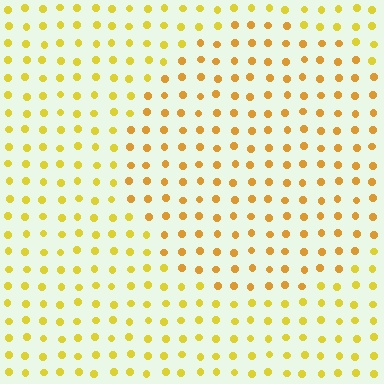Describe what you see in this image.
The image is filled with small yellow elements in a uniform arrangement. A circle-shaped region is visible where the elements are tinted to a slightly different hue, forming a subtle color boundary.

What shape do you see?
I see a circle.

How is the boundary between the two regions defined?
The boundary is defined purely by a slight shift in hue (about 20 degrees). Spacing, size, and orientation are identical on both sides.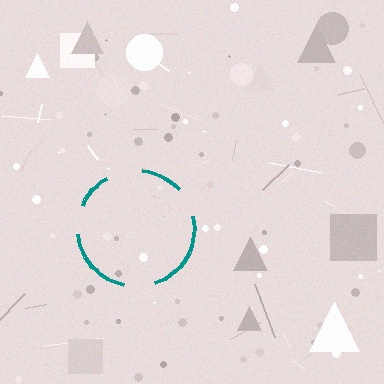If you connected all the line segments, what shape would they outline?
They would outline a circle.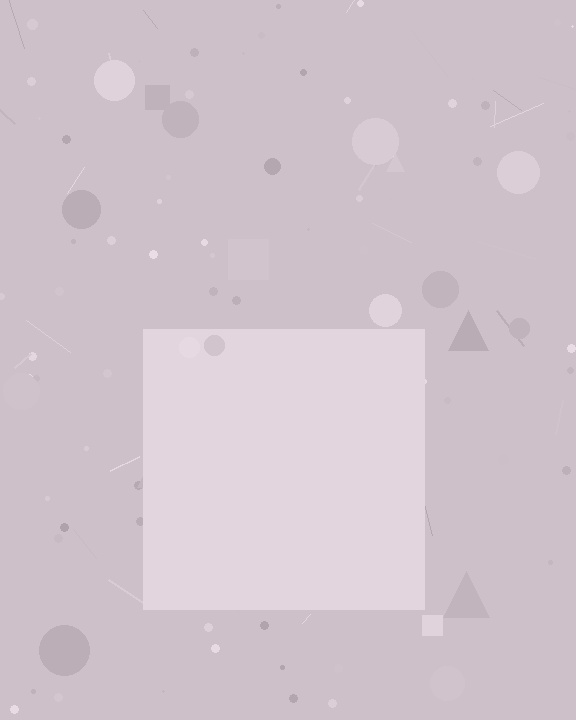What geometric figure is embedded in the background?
A square is embedded in the background.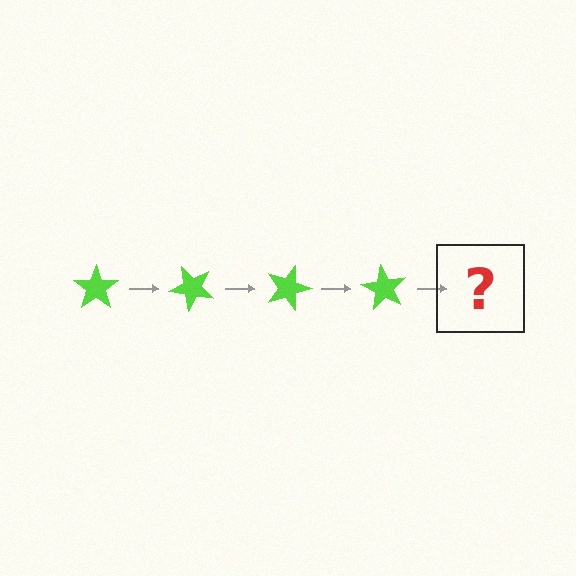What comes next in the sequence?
The next element should be a lime star rotated 180 degrees.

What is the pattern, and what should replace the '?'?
The pattern is that the star rotates 45 degrees each step. The '?' should be a lime star rotated 180 degrees.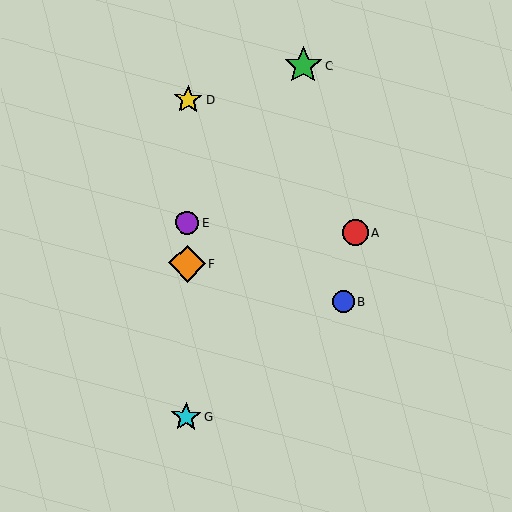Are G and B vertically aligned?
No, G is at x≈186 and B is at x≈343.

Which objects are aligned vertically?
Objects D, E, F, G are aligned vertically.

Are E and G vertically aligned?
Yes, both are at x≈187.